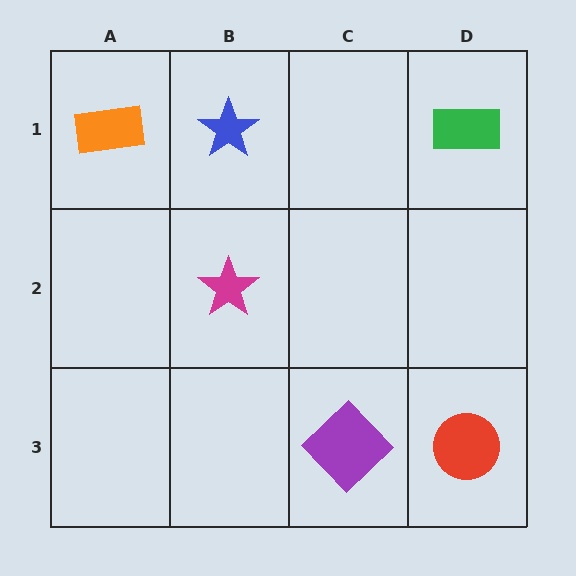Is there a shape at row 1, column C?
No, that cell is empty.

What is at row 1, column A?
An orange rectangle.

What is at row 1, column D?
A green rectangle.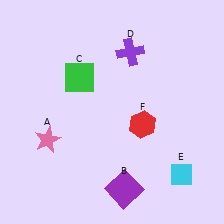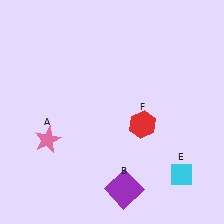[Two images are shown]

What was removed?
The green square (C), the purple cross (D) were removed in Image 2.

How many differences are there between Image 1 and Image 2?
There are 2 differences between the two images.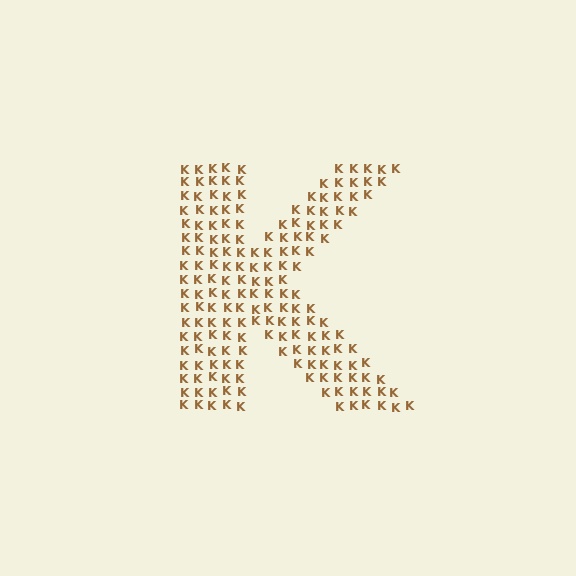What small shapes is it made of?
It is made of small letter K's.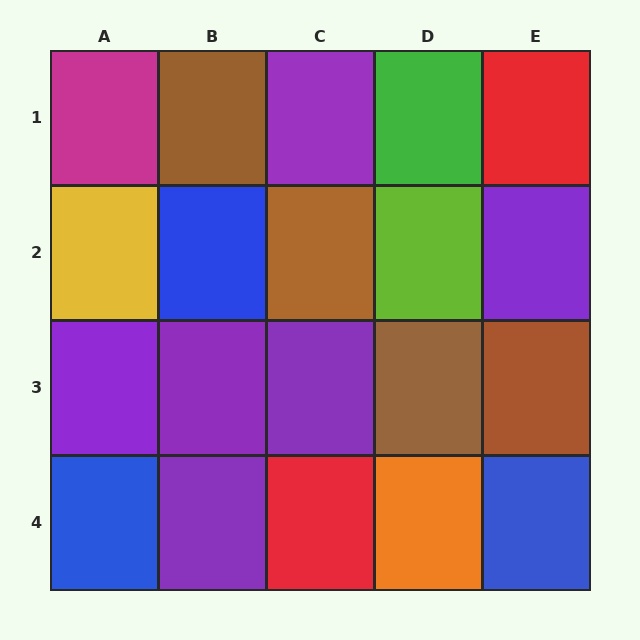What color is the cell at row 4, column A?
Blue.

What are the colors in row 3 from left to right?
Purple, purple, purple, brown, brown.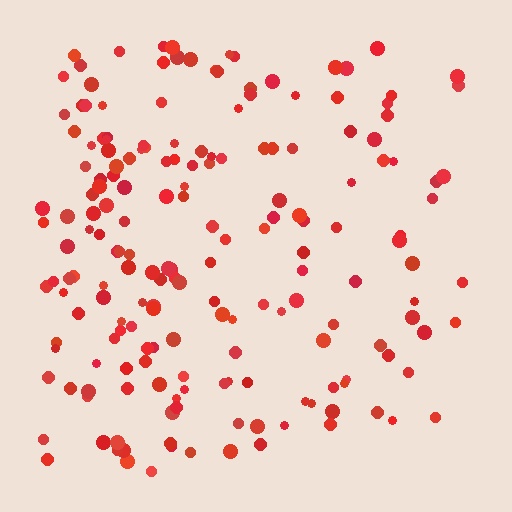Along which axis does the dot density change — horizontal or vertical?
Horizontal.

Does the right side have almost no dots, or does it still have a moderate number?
Still a moderate number, just noticeably fewer than the left.